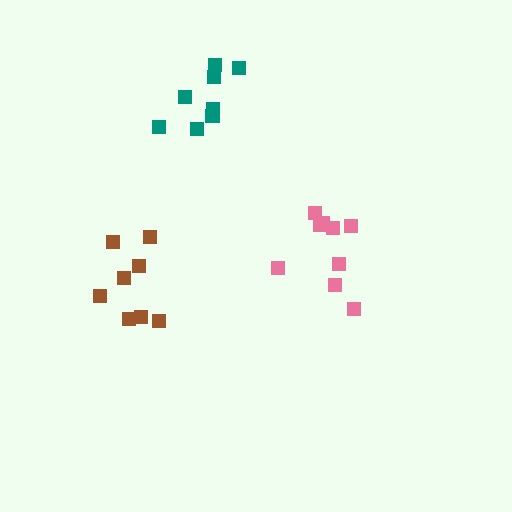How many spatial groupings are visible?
There are 3 spatial groupings.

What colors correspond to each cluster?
The clusters are colored: teal, pink, brown.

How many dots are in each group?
Group 1: 8 dots, Group 2: 9 dots, Group 3: 8 dots (25 total).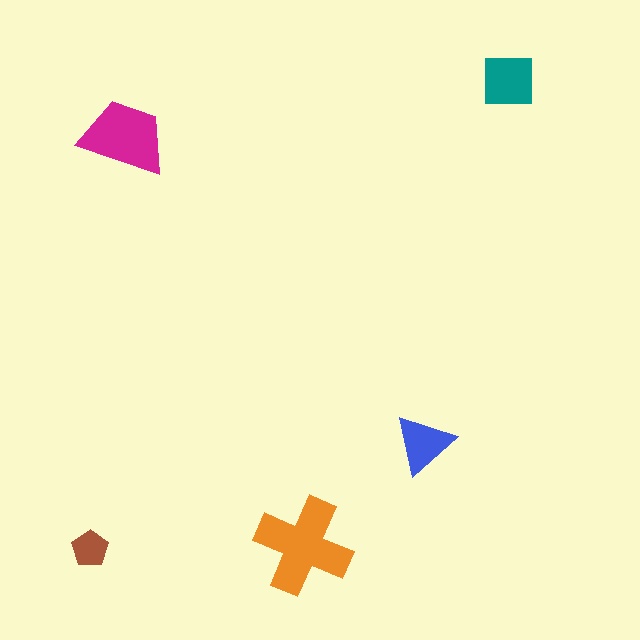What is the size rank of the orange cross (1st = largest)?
1st.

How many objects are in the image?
There are 5 objects in the image.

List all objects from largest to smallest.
The orange cross, the magenta trapezoid, the teal square, the blue triangle, the brown pentagon.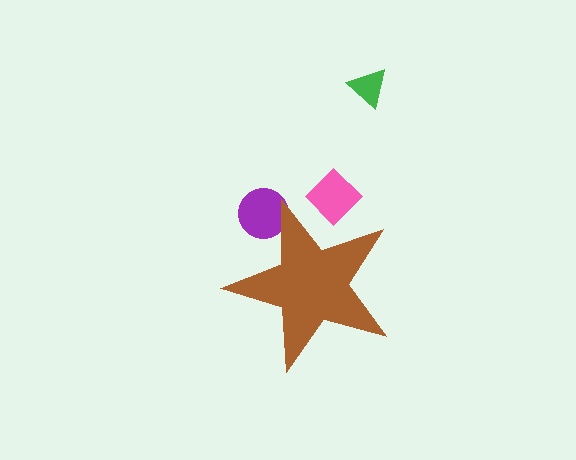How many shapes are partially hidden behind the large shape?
2 shapes are partially hidden.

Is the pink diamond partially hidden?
Yes, the pink diamond is partially hidden behind the brown star.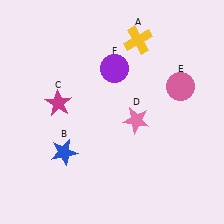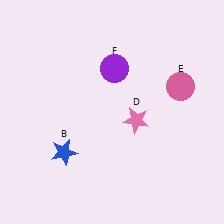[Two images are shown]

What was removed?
The yellow cross (A), the magenta star (C) were removed in Image 2.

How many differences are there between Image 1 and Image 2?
There are 2 differences between the two images.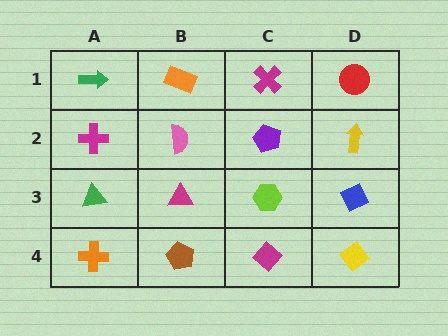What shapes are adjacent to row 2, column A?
A green arrow (row 1, column A), a green triangle (row 3, column A), a pink semicircle (row 2, column B).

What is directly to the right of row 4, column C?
A yellow diamond.